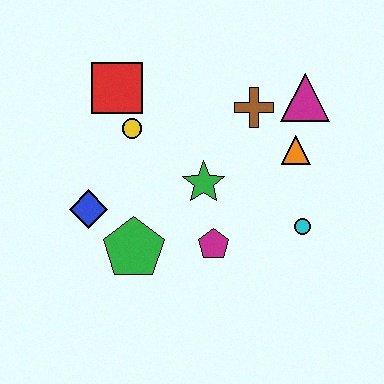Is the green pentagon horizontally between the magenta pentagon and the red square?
Yes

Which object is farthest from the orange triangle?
The blue diamond is farthest from the orange triangle.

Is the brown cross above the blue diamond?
Yes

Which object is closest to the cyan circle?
The orange triangle is closest to the cyan circle.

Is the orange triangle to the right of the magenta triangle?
No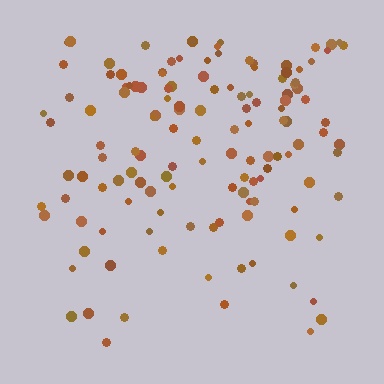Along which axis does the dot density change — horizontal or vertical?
Vertical.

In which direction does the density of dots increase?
From bottom to top, with the top side densest.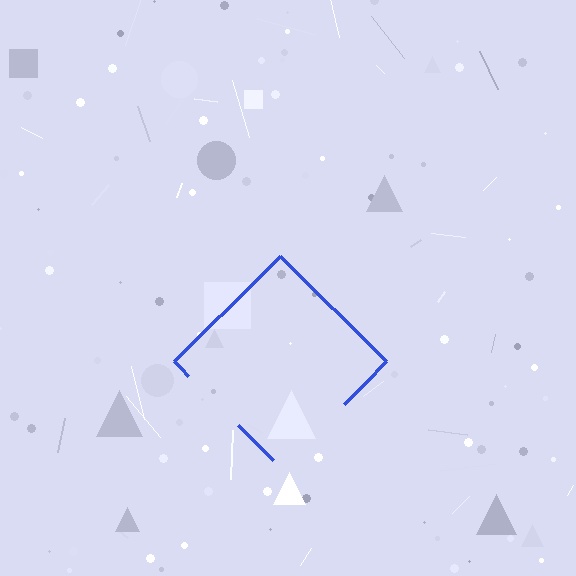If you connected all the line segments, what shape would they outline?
They would outline a diamond.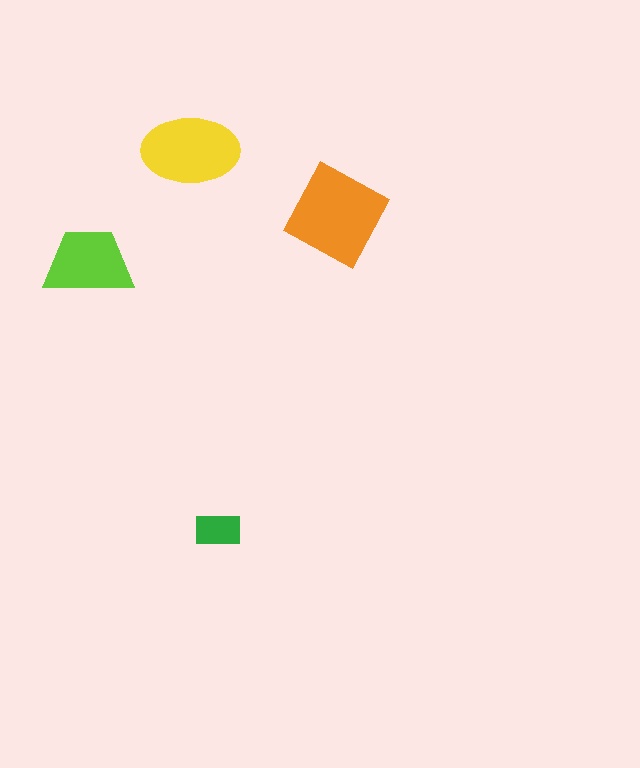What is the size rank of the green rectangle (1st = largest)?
4th.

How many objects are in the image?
There are 4 objects in the image.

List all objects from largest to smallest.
The orange square, the yellow ellipse, the lime trapezoid, the green rectangle.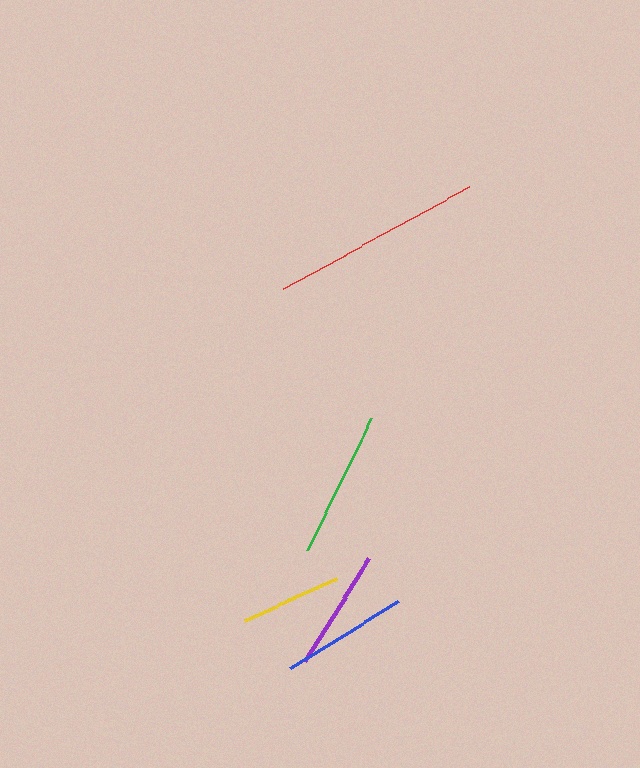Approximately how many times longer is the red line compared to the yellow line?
The red line is approximately 2.1 times the length of the yellow line.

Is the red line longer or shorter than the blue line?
The red line is longer than the blue line.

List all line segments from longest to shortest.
From longest to shortest: red, green, blue, purple, yellow.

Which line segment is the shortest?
The yellow line is the shortest at approximately 102 pixels.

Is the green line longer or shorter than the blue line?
The green line is longer than the blue line.